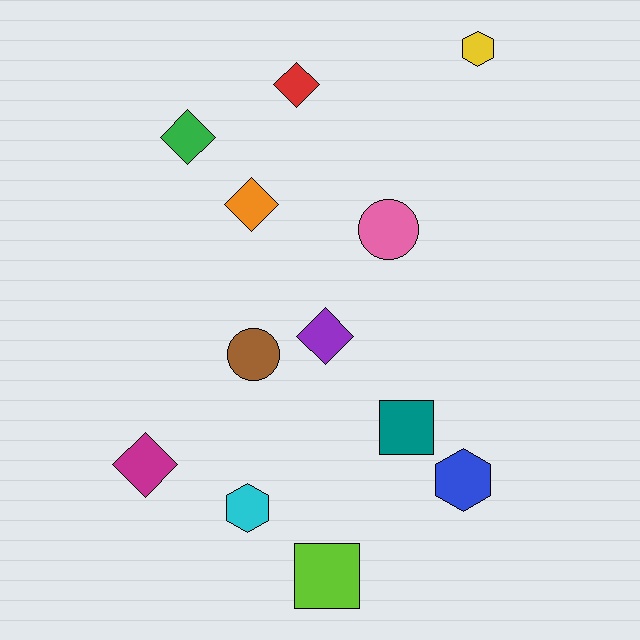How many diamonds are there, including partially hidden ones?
There are 5 diamonds.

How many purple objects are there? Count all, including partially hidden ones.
There is 1 purple object.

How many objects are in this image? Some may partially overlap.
There are 12 objects.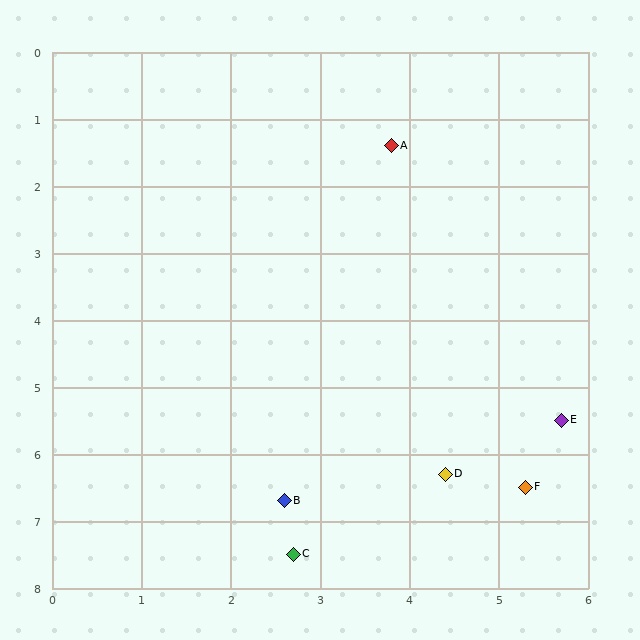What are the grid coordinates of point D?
Point D is at approximately (4.4, 6.3).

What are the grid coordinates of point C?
Point C is at approximately (2.7, 7.5).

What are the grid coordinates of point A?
Point A is at approximately (3.8, 1.4).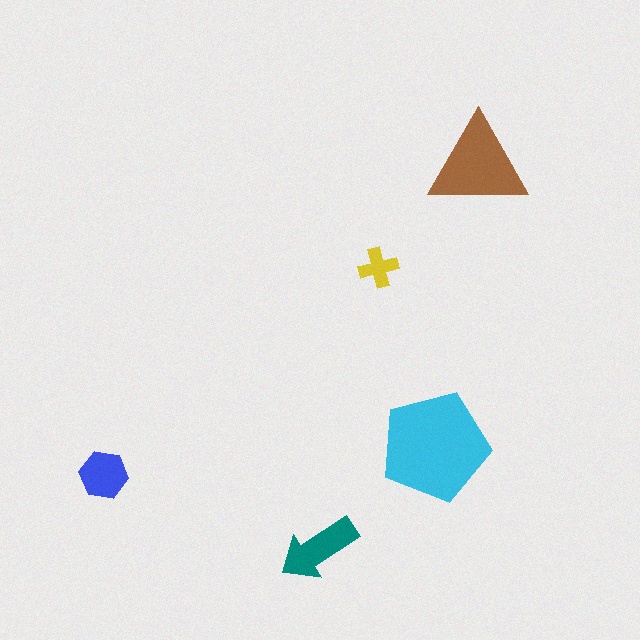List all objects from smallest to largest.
The yellow cross, the blue hexagon, the teal arrow, the brown triangle, the cyan pentagon.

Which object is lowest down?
The teal arrow is bottommost.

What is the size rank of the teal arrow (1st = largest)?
3rd.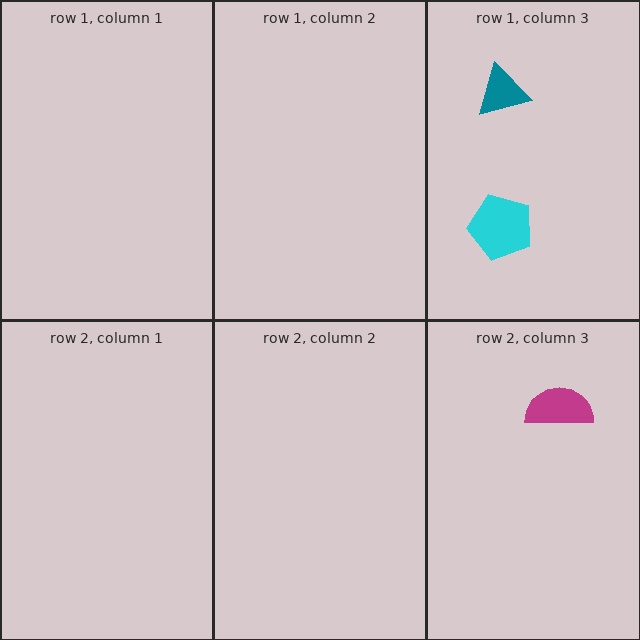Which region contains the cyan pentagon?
The row 1, column 3 region.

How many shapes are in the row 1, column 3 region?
2.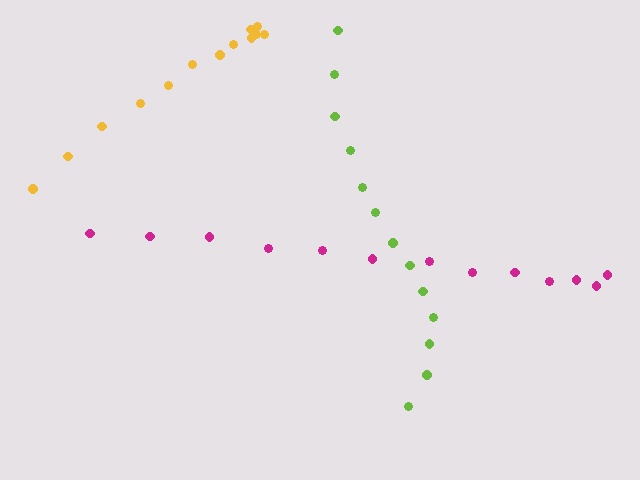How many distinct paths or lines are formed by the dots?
There are 3 distinct paths.